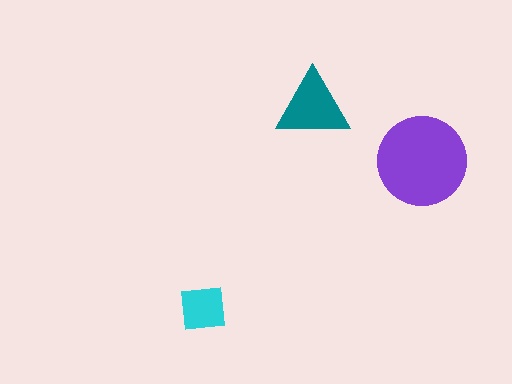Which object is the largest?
The purple circle.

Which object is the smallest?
The cyan square.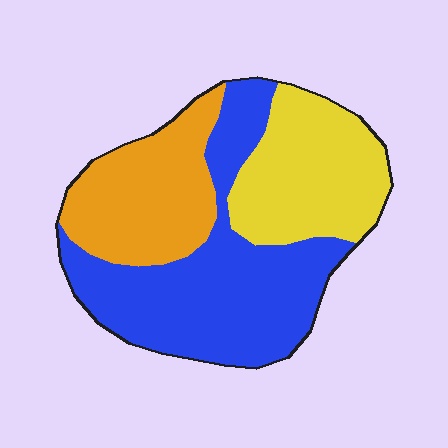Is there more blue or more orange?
Blue.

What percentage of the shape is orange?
Orange covers about 25% of the shape.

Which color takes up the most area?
Blue, at roughly 45%.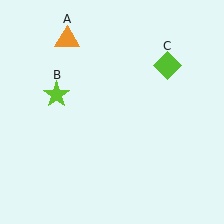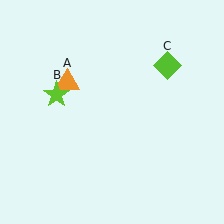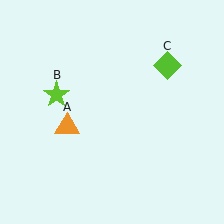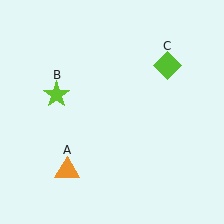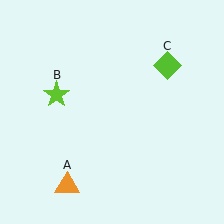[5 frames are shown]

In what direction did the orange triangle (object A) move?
The orange triangle (object A) moved down.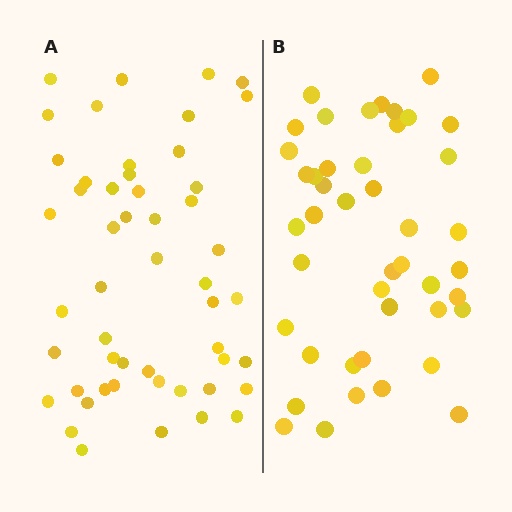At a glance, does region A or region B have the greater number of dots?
Region A (the left region) has more dots.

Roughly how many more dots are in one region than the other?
Region A has roughly 8 or so more dots than region B.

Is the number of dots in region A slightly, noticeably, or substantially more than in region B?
Region A has only slightly more — the two regions are fairly close. The ratio is roughly 1.2 to 1.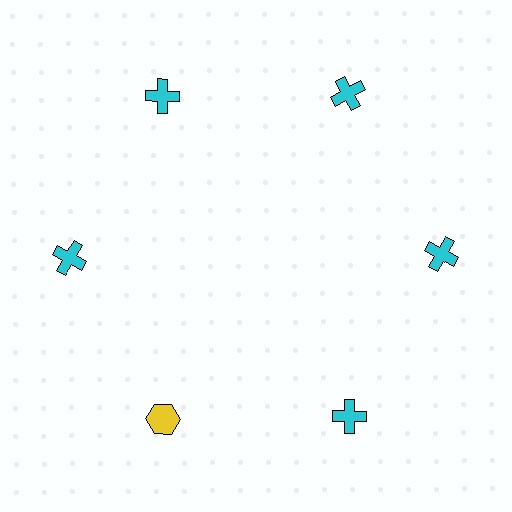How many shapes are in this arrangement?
There are 6 shapes arranged in a ring pattern.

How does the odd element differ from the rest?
It differs in both color (yellow instead of cyan) and shape (hexagon instead of cross).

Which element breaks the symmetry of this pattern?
The yellow hexagon at roughly the 7 o'clock position breaks the symmetry. All other shapes are cyan crosses.